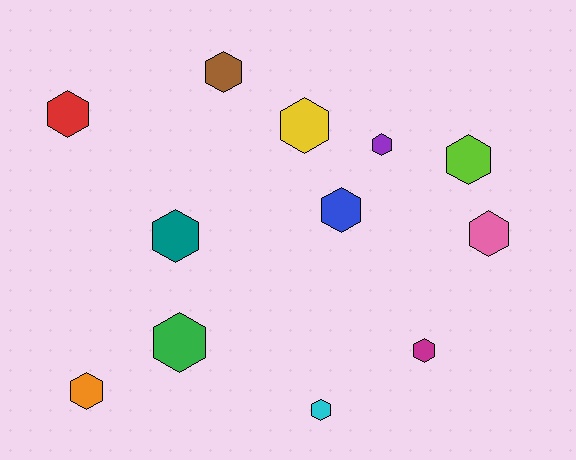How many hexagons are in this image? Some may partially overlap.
There are 12 hexagons.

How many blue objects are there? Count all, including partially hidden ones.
There is 1 blue object.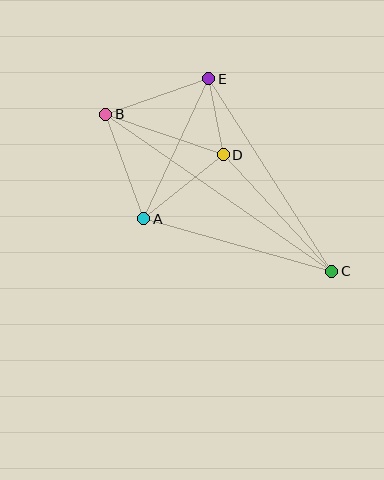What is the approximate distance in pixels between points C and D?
The distance between C and D is approximately 159 pixels.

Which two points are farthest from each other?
Points B and C are farthest from each other.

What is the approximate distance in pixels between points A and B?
The distance between A and B is approximately 111 pixels.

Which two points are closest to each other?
Points D and E are closest to each other.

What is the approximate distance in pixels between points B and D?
The distance between B and D is approximately 124 pixels.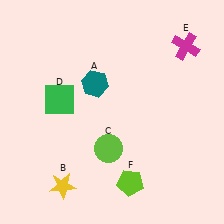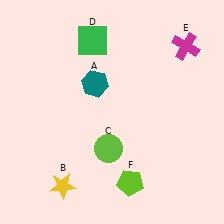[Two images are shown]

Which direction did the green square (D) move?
The green square (D) moved up.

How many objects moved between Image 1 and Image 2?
1 object moved between the two images.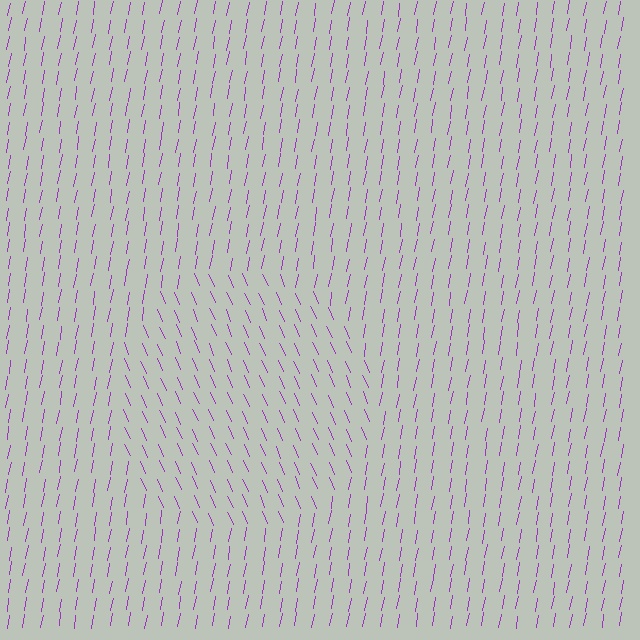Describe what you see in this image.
The image is filled with small purple line segments. A circle region in the image has lines oriented differently from the surrounding lines, creating a visible texture boundary.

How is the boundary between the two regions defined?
The boundary is defined purely by a change in line orientation (approximately 33 degrees difference). All lines are the same color and thickness.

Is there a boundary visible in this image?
Yes, there is a texture boundary formed by a change in line orientation.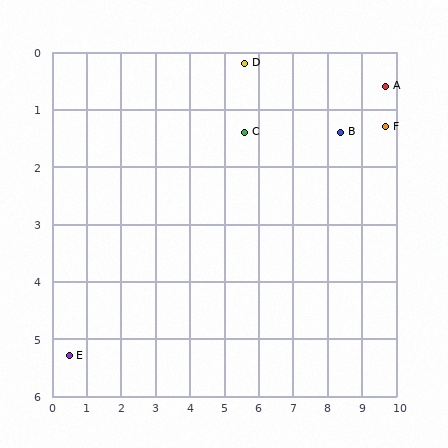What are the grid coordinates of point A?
Point A is at approximately (9.7, 0.6).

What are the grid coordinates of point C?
Point C is at approximately (5.6, 1.4).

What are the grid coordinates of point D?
Point D is at approximately (5.6, 0.2).